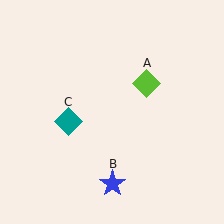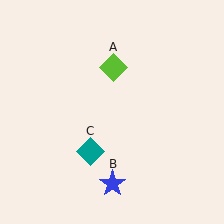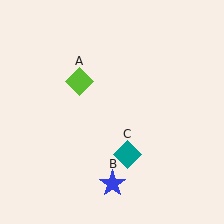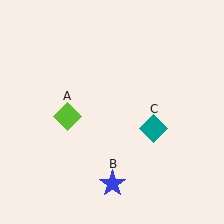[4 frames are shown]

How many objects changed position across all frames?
2 objects changed position: lime diamond (object A), teal diamond (object C).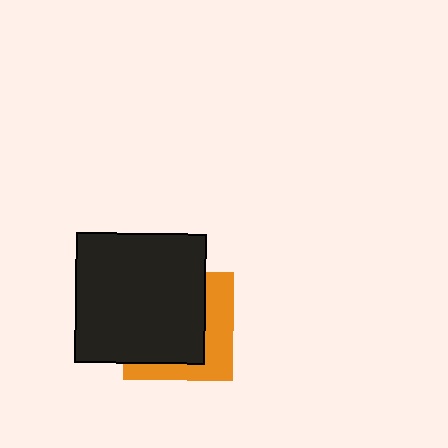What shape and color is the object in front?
The object in front is a black square.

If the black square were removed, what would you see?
You would see the complete orange square.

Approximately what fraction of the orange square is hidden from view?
Roughly 64% of the orange square is hidden behind the black square.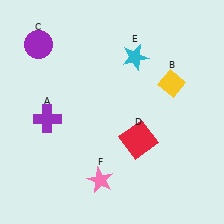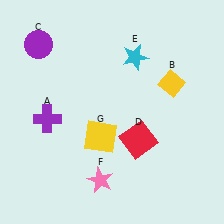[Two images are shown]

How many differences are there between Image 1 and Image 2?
There is 1 difference between the two images.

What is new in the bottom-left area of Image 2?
A yellow square (G) was added in the bottom-left area of Image 2.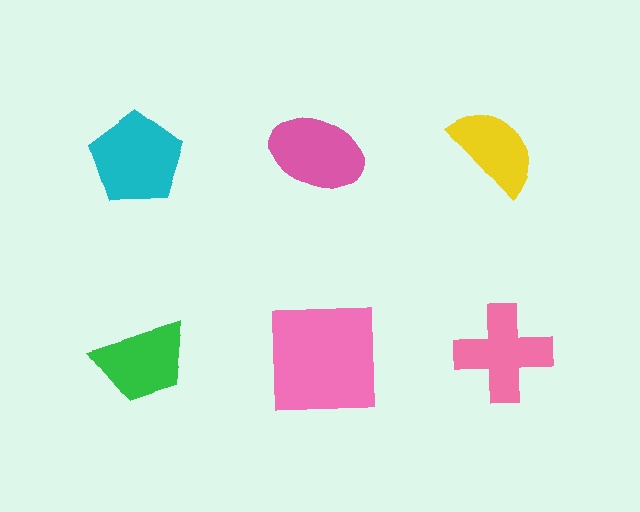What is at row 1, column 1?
A cyan pentagon.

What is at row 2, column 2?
A pink square.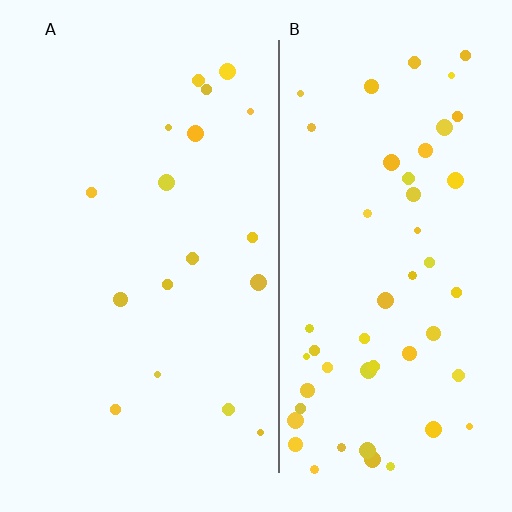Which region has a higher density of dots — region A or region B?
B (the right).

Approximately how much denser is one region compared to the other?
Approximately 3.0× — region B over region A.